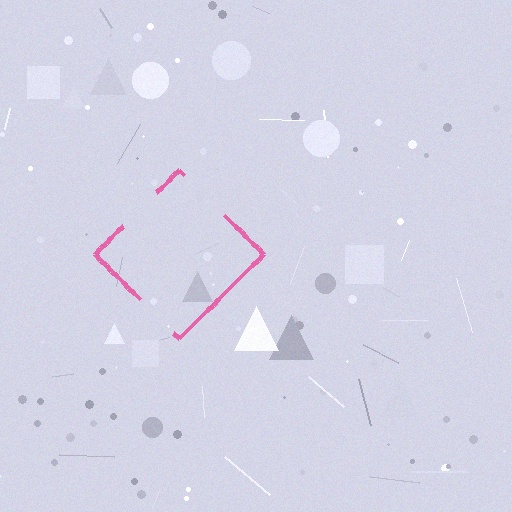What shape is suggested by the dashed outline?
The dashed outline suggests a diamond.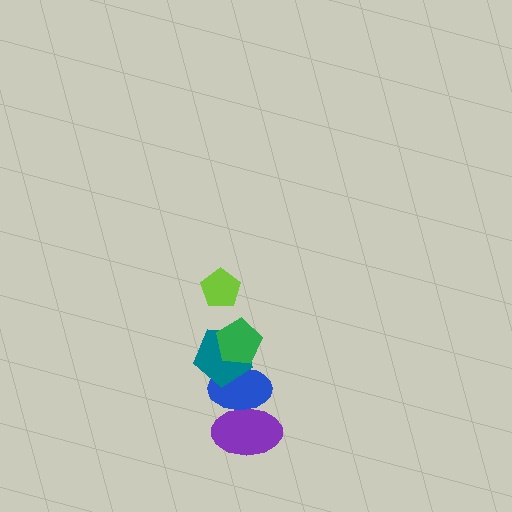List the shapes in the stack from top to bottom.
From top to bottom: the lime pentagon, the green pentagon, the teal pentagon, the blue ellipse, the purple ellipse.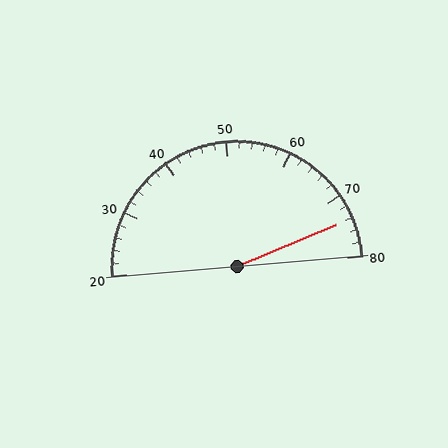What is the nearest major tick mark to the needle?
The nearest major tick mark is 70.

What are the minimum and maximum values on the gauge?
The gauge ranges from 20 to 80.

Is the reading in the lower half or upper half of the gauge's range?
The reading is in the upper half of the range (20 to 80).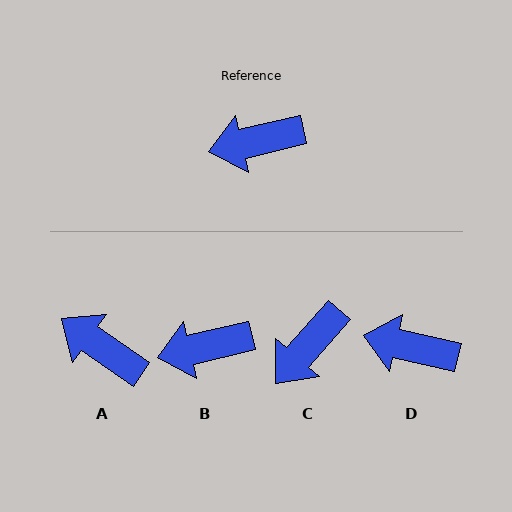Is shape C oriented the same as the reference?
No, it is off by about 36 degrees.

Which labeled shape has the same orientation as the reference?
B.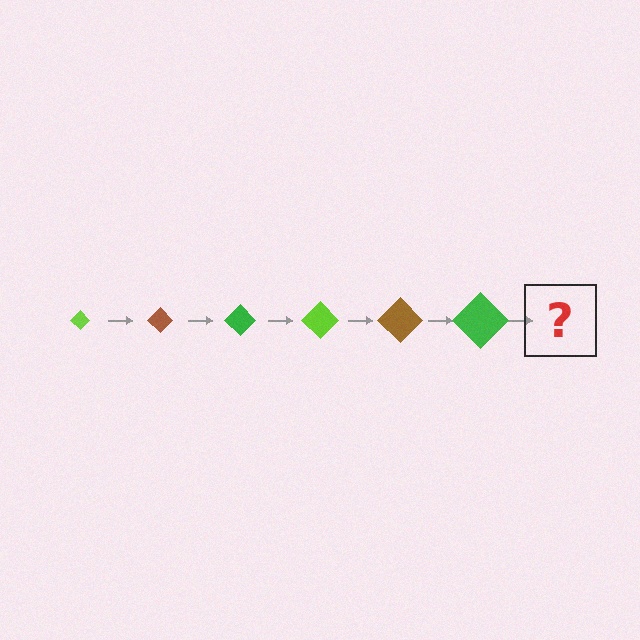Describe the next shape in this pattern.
It should be a lime diamond, larger than the previous one.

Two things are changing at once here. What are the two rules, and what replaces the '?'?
The two rules are that the diamond grows larger each step and the color cycles through lime, brown, and green. The '?' should be a lime diamond, larger than the previous one.